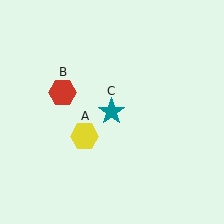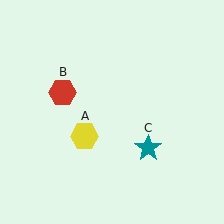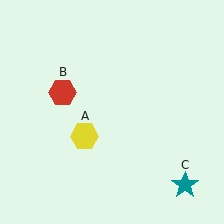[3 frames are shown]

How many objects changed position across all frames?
1 object changed position: teal star (object C).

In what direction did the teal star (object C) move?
The teal star (object C) moved down and to the right.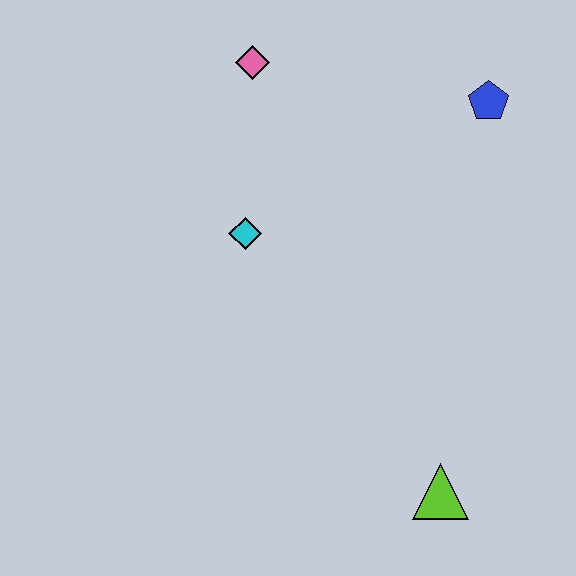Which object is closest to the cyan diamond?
The pink diamond is closest to the cyan diamond.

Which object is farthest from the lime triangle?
The pink diamond is farthest from the lime triangle.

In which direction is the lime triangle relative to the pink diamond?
The lime triangle is below the pink diamond.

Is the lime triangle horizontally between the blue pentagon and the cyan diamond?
Yes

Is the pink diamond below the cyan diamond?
No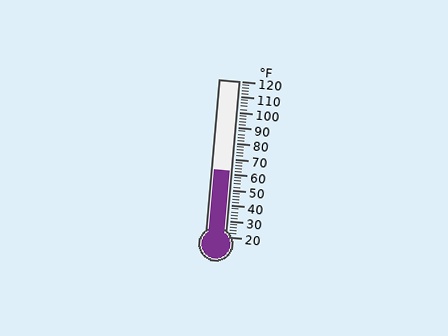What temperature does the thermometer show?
The thermometer shows approximately 62°F.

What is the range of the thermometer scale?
The thermometer scale ranges from 20°F to 120°F.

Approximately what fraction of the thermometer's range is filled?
The thermometer is filled to approximately 40% of its range.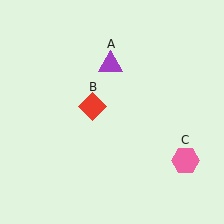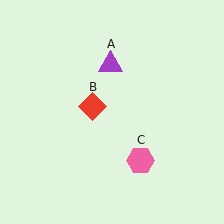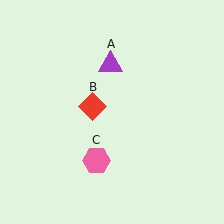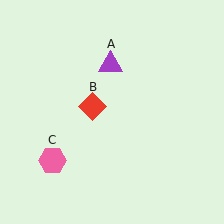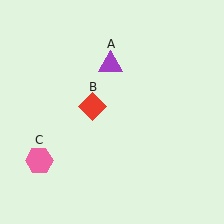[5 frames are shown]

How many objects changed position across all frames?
1 object changed position: pink hexagon (object C).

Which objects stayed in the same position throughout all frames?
Purple triangle (object A) and red diamond (object B) remained stationary.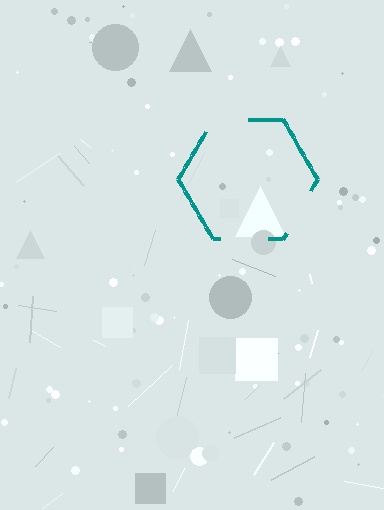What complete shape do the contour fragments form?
The contour fragments form a hexagon.